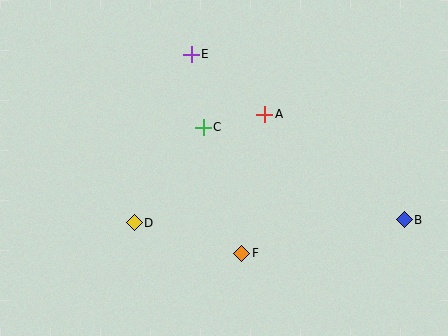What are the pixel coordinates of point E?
Point E is at (191, 54).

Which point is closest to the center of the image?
Point C at (203, 127) is closest to the center.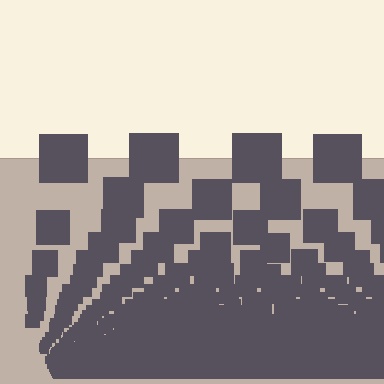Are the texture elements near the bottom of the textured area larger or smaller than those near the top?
Smaller. The gradient is inverted — elements near the bottom are smaller and denser.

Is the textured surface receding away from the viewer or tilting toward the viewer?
The surface appears to tilt toward the viewer. Texture elements get larger and sparser toward the top.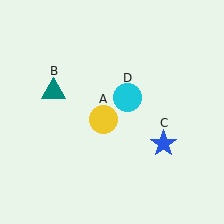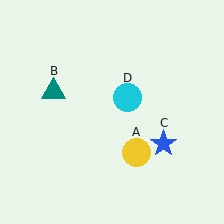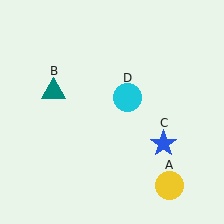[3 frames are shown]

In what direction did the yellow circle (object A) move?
The yellow circle (object A) moved down and to the right.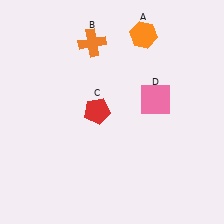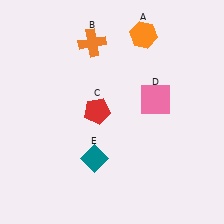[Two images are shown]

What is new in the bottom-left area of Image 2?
A teal diamond (E) was added in the bottom-left area of Image 2.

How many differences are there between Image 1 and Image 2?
There is 1 difference between the two images.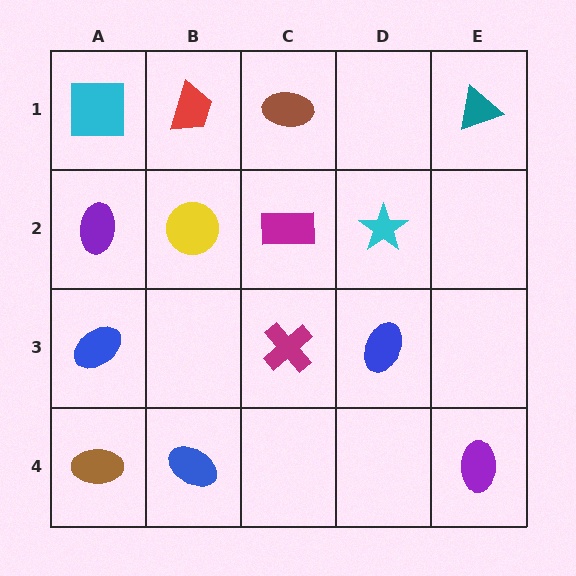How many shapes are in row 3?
3 shapes.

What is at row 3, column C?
A magenta cross.